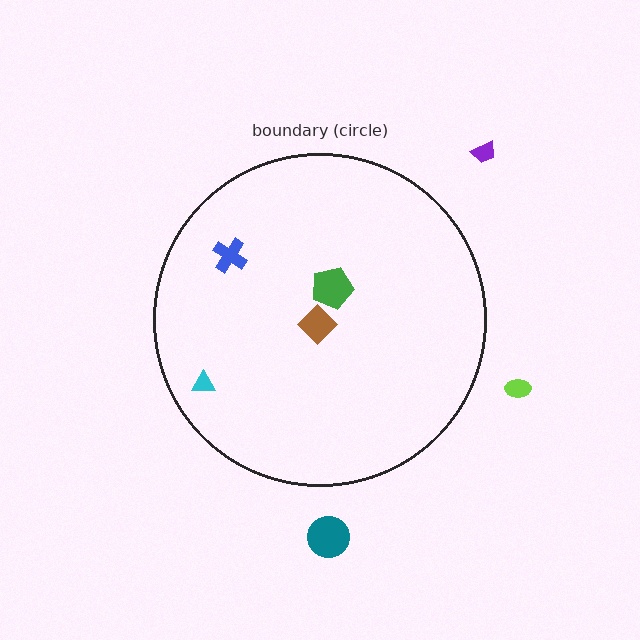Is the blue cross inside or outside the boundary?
Inside.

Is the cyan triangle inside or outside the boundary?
Inside.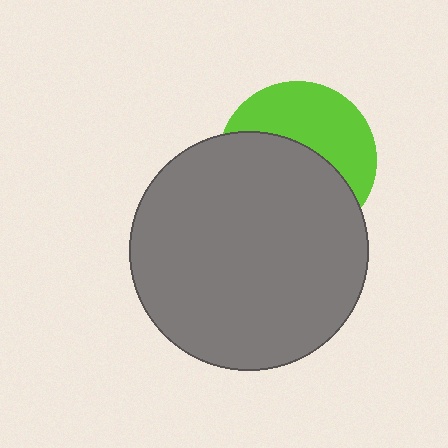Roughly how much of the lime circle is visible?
A small part of it is visible (roughly 44%).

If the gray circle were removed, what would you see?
You would see the complete lime circle.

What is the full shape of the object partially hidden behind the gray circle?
The partially hidden object is a lime circle.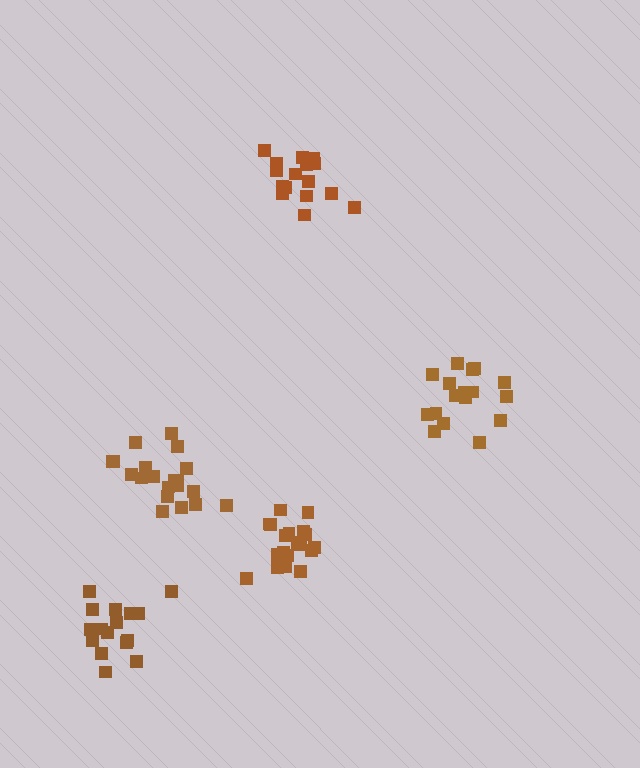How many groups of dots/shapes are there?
There are 5 groups.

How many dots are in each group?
Group 1: 20 dots, Group 2: 17 dots, Group 3: 19 dots, Group 4: 16 dots, Group 5: 16 dots (88 total).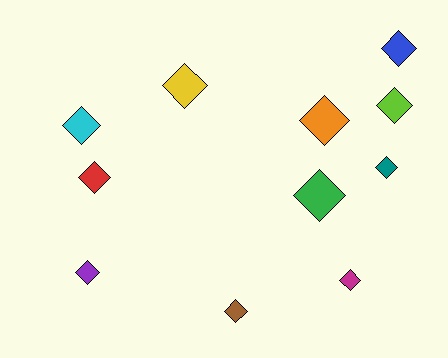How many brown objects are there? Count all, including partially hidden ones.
There is 1 brown object.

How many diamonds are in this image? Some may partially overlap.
There are 11 diamonds.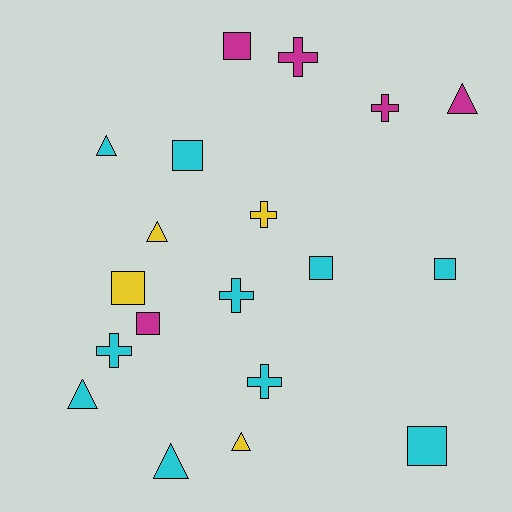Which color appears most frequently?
Cyan, with 10 objects.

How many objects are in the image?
There are 19 objects.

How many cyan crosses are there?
There are 3 cyan crosses.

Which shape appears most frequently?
Square, with 7 objects.